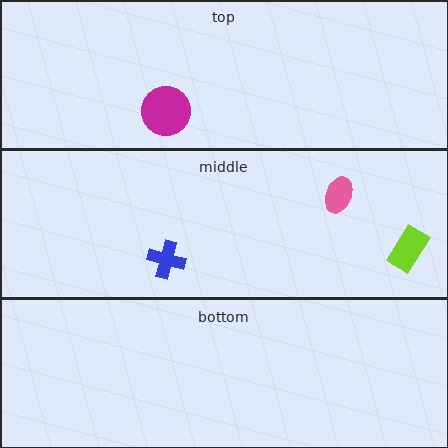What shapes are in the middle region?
The pink ellipse, the blue cross, the lime rectangle.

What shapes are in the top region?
The magenta circle.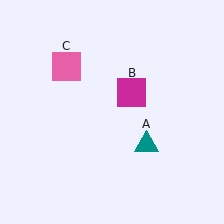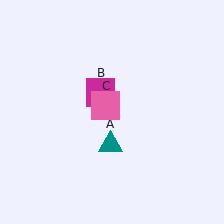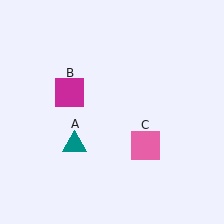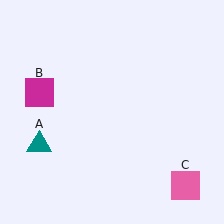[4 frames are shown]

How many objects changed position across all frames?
3 objects changed position: teal triangle (object A), magenta square (object B), pink square (object C).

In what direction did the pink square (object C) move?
The pink square (object C) moved down and to the right.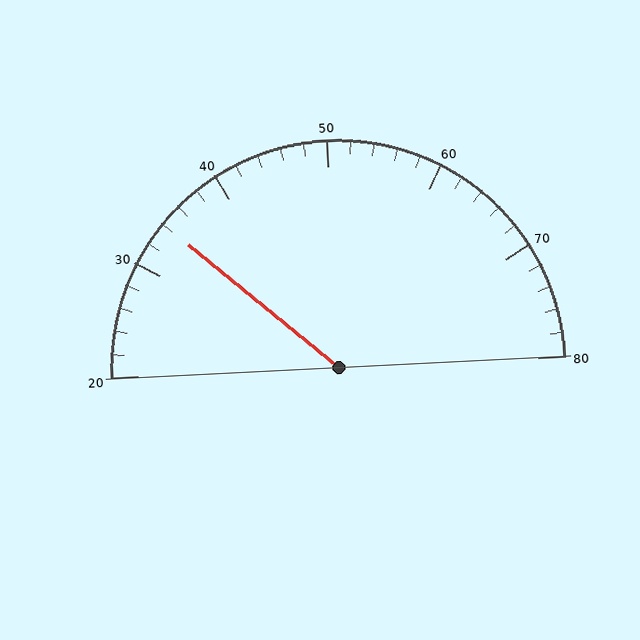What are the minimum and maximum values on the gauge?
The gauge ranges from 20 to 80.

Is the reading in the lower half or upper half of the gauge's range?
The reading is in the lower half of the range (20 to 80).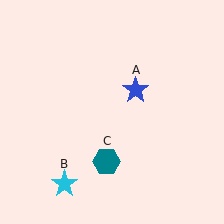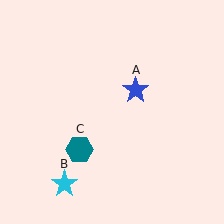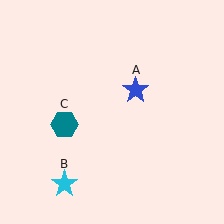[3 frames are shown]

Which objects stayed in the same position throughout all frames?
Blue star (object A) and cyan star (object B) remained stationary.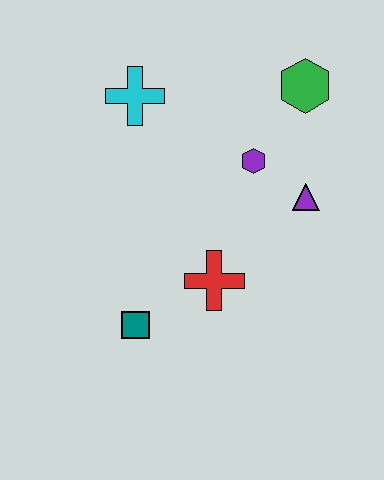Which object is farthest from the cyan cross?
The teal square is farthest from the cyan cross.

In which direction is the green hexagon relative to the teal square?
The green hexagon is above the teal square.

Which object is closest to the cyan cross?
The purple hexagon is closest to the cyan cross.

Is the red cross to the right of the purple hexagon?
No